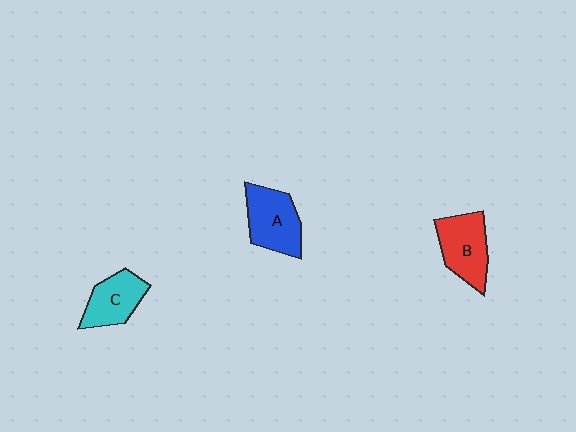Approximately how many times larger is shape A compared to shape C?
Approximately 1.2 times.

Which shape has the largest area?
Shape A (blue).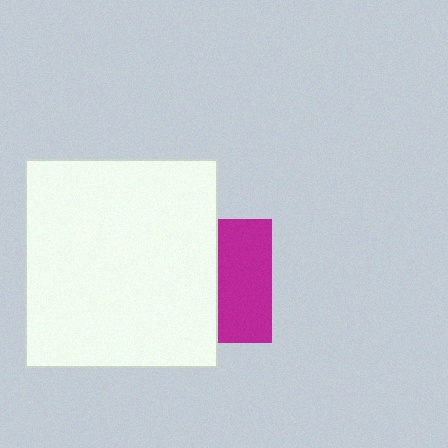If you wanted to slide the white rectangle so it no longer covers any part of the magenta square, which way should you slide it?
Slide it left — that is the most direct way to separate the two shapes.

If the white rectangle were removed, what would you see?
You would see the complete magenta square.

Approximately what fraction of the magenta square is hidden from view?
Roughly 56% of the magenta square is hidden behind the white rectangle.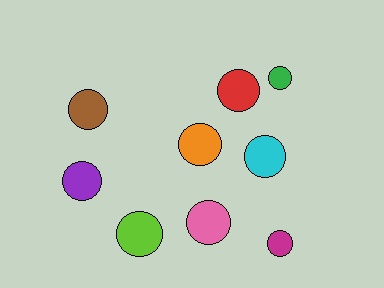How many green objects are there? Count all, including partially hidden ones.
There is 1 green object.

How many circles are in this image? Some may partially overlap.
There are 9 circles.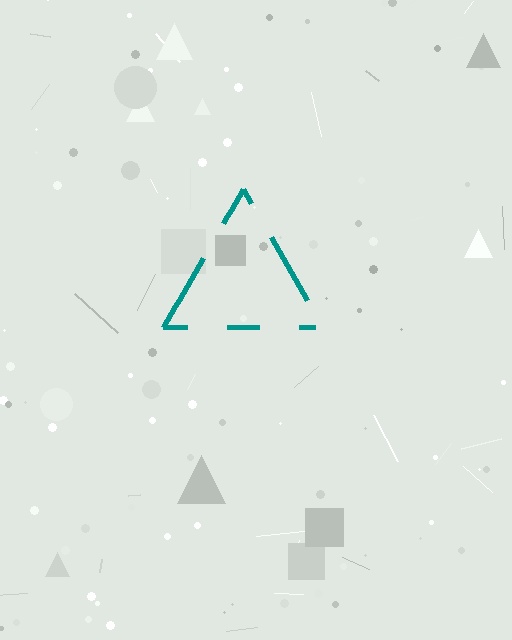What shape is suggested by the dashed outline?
The dashed outline suggests a triangle.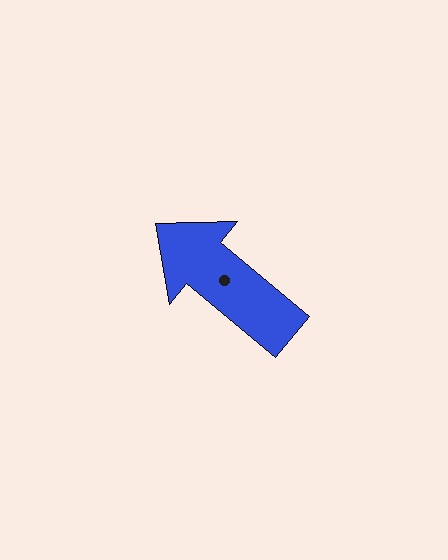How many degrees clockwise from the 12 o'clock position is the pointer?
Approximately 310 degrees.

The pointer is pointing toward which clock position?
Roughly 10 o'clock.